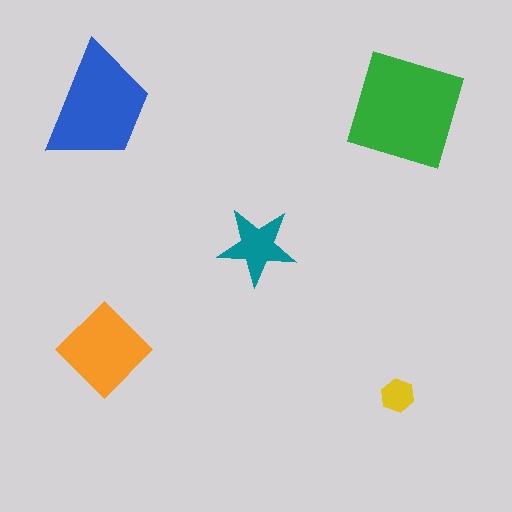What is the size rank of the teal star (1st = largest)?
4th.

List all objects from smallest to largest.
The yellow hexagon, the teal star, the orange diamond, the blue trapezoid, the green square.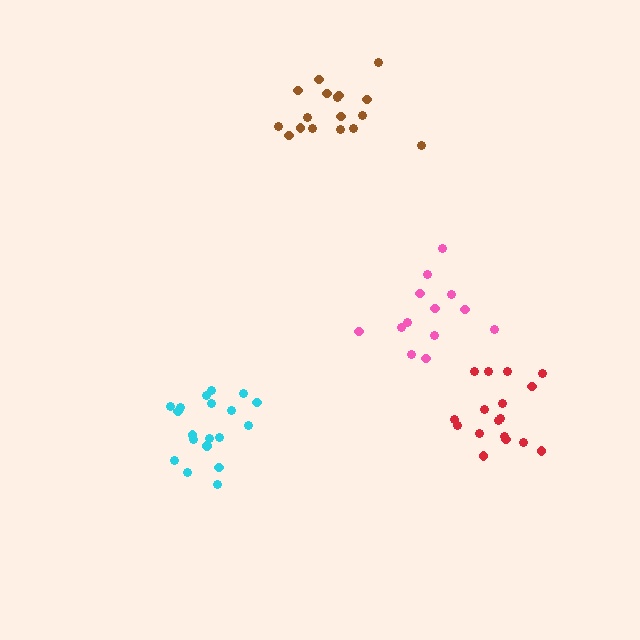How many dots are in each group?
Group 1: 18 dots, Group 2: 13 dots, Group 3: 17 dots, Group 4: 19 dots (67 total).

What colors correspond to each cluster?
The clusters are colored: brown, pink, red, cyan.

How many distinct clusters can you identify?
There are 4 distinct clusters.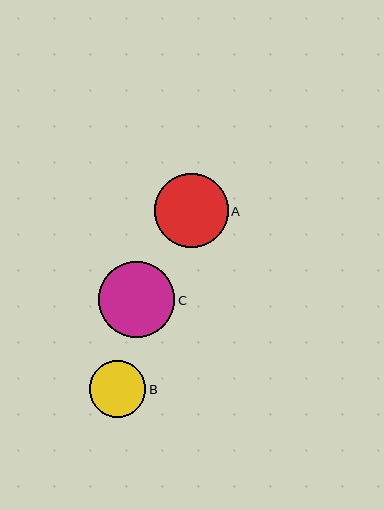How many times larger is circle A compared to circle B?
Circle A is approximately 1.3 times the size of circle B.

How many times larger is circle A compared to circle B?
Circle A is approximately 1.3 times the size of circle B.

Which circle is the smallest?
Circle B is the smallest with a size of approximately 56 pixels.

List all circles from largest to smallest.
From largest to smallest: C, A, B.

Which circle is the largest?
Circle C is the largest with a size of approximately 76 pixels.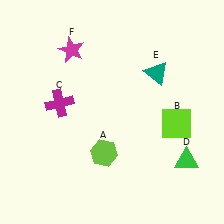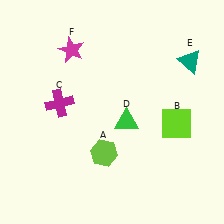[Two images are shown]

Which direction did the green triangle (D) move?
The green triangle (D) moved left.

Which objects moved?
The objects that moved are: the green triangle (D), the teal triangle (E).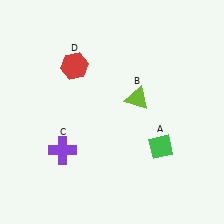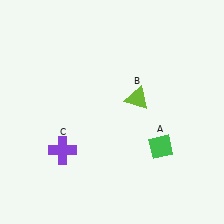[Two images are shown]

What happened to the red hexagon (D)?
The red hexagon (D) was removed in Image 2. It was in the top-left area of Image 1.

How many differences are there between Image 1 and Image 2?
There is 1 difference between the two images.